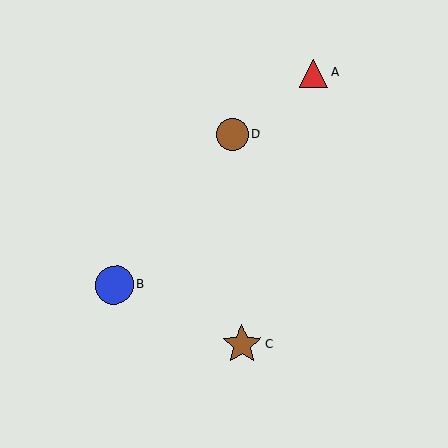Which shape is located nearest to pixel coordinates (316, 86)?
The red triangle (labeled A) at (314, 73) is nearest to that location.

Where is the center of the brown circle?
The center of the brown circle is at (232, 134).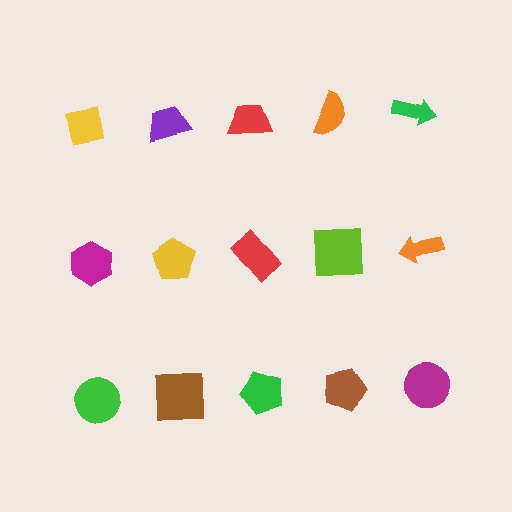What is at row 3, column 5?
A magenta circle.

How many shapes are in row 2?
5 shapes.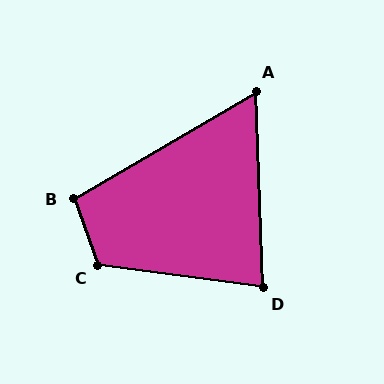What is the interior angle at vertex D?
Approximately 80 degrees (acute).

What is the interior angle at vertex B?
Approximately 100 degrees (obtuse).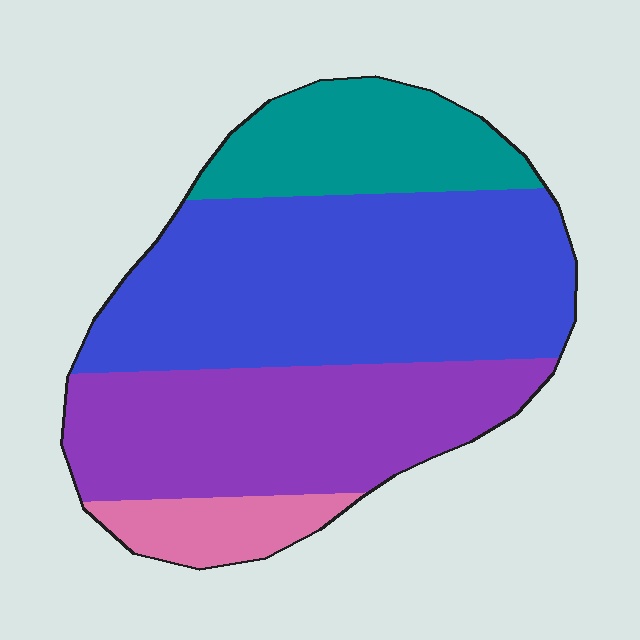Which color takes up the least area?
Pink, at roughly 10%.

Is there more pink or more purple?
Purple.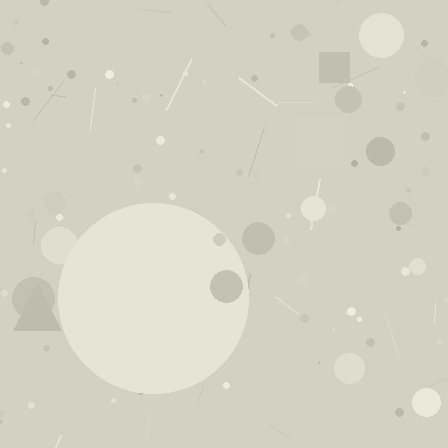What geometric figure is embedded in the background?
A circle is embedded in the background.